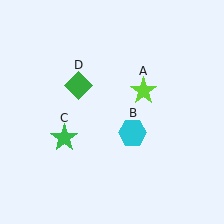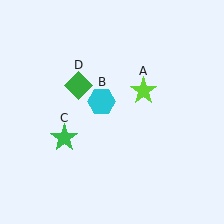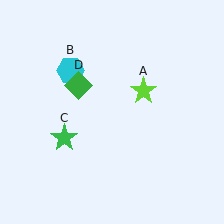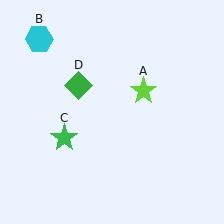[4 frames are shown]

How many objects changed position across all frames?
1 object changed position: cyan hexagon (object B).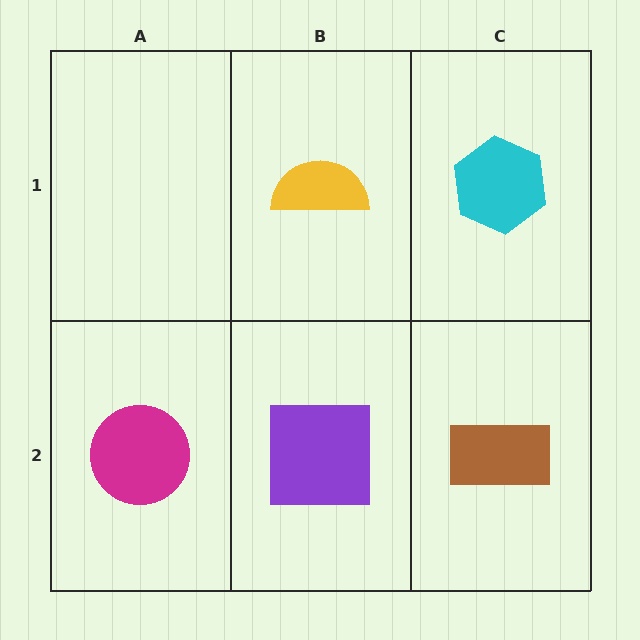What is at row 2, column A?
A magenta circle.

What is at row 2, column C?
A brown rectangle.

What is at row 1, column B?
A yellow semicircle.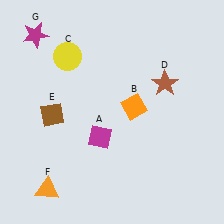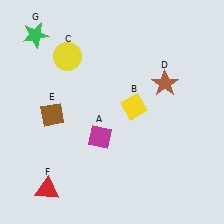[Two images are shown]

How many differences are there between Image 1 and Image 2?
There are 3 differences between the two images.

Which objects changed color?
B changed from orange to yellow. F changed from orange to red. G changed from magenta to green.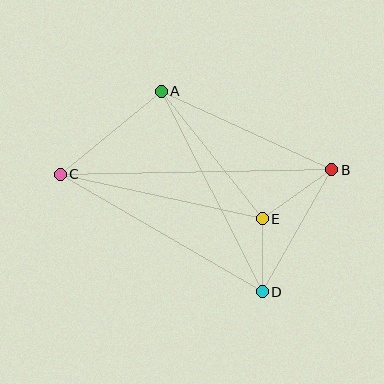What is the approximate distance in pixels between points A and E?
The distance between A and E is approximately 163 pixels.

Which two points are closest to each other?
Points D and E are closest to each other.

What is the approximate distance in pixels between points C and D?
The distance between C and D is approximately 234 pixels.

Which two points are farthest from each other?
Points B and C are farthest from each other.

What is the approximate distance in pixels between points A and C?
The distance between A and C is approximately 131 pixels.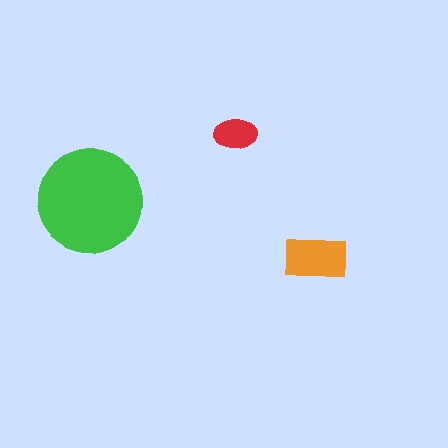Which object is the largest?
The green circle.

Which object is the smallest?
The red ellipse.